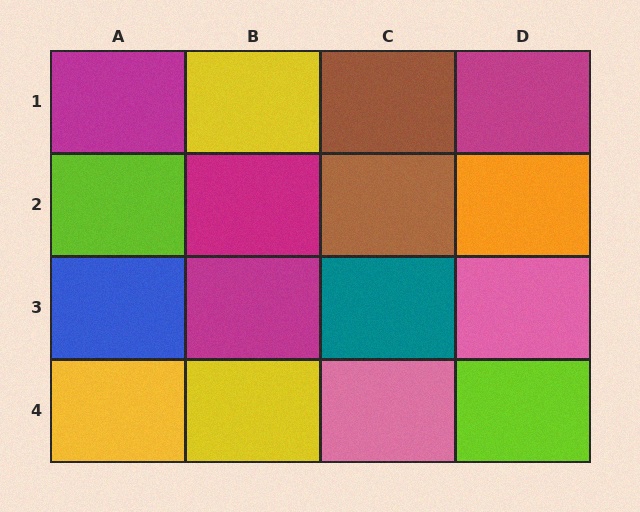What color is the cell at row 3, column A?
Blue.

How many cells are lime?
2 cells are lime.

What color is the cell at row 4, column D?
Lime.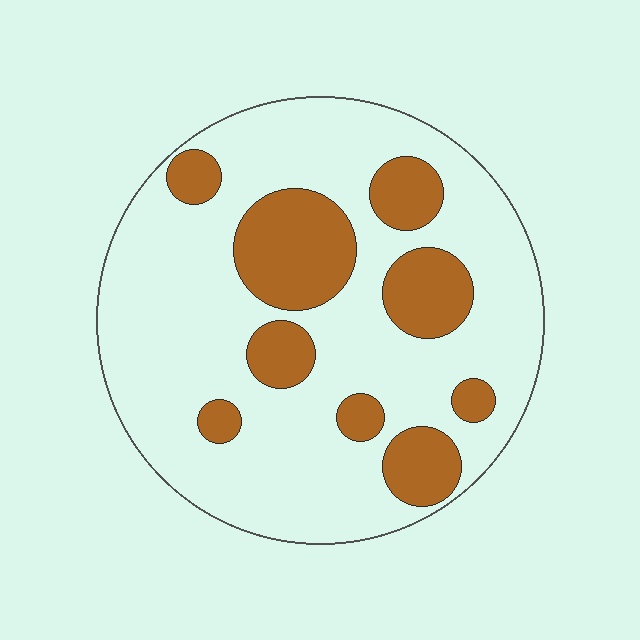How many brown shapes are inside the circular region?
9.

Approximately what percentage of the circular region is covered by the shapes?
Approximately 25%.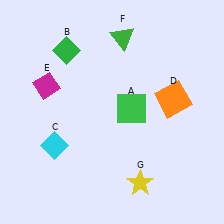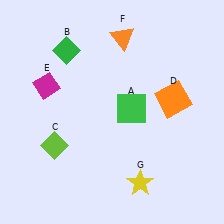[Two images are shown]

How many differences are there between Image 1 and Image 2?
There are 2 differences between the two images.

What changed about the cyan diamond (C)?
In Image 1, C is cyan. In Image 2, it changed to lime.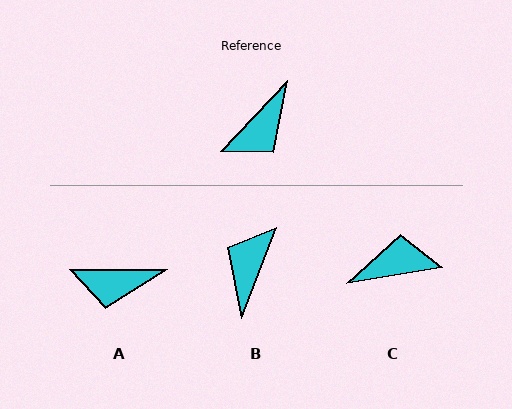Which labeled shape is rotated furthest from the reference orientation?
B, about 158 degrees away.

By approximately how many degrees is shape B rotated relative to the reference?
Approximately 158 degrees clockwise.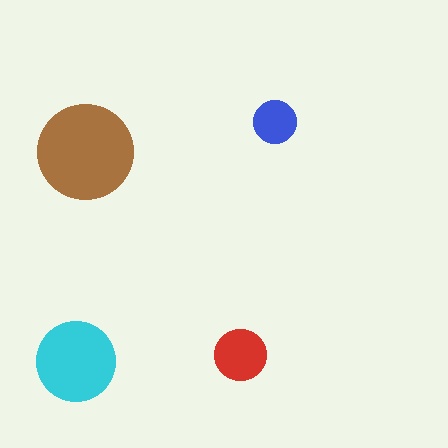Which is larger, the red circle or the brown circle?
The brown one.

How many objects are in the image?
There are 4 objects in the image.